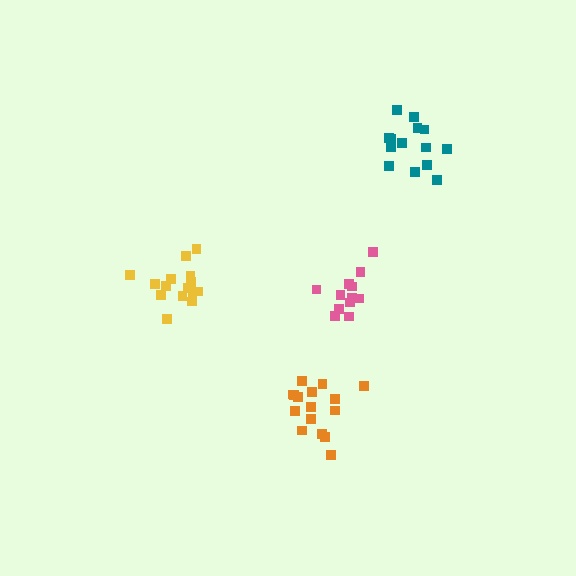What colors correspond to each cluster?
The clusters are colored: orange, pink, teal, yellow.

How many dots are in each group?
Group 1: 16 dots, Group 2: 12 dots, Group 3: 14 dots, Group 4: 15 dots (57 total).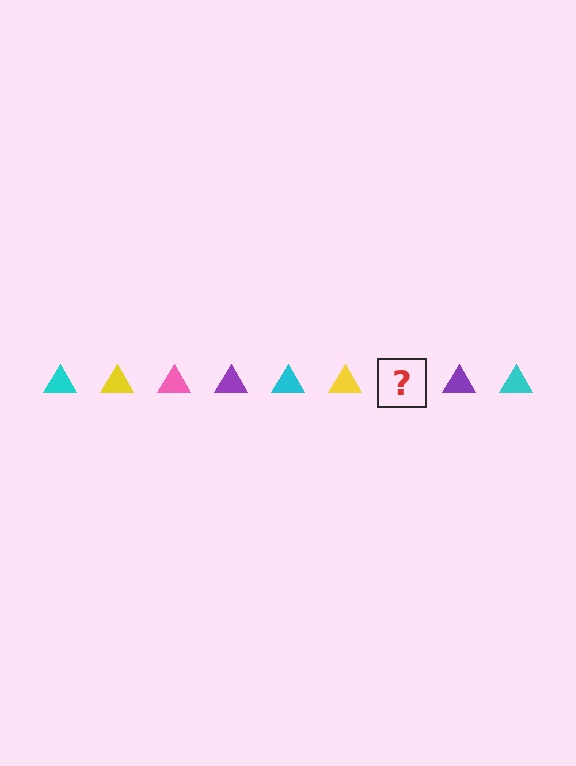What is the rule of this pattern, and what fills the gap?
The rule is that the pattern cycles through cyan, yellow, pink, purple triangles. The gap should be filled with a pink triangle.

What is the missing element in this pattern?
The missing element is a pink triangle.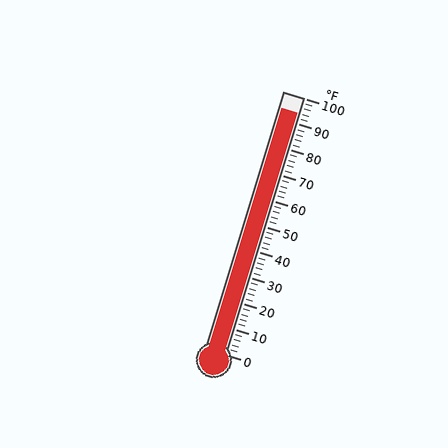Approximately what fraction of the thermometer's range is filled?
The thermometer is filled to approximately 95% of its range.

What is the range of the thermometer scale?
The thermometer scale ranges from 0°F to 100°F.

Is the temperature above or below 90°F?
The temperature is above 90°F.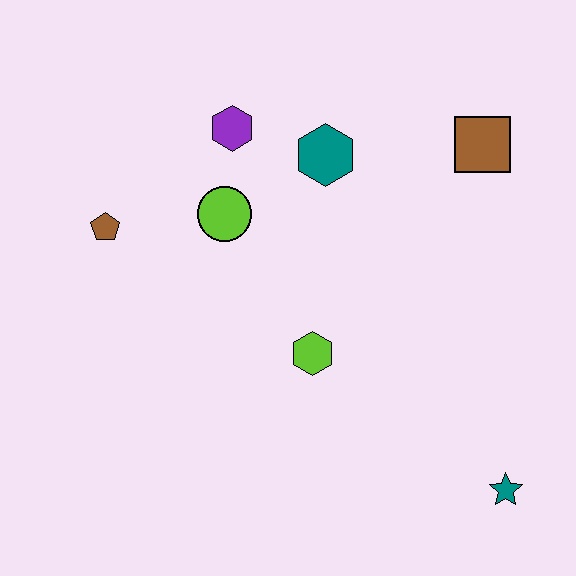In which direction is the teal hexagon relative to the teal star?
The teal hexagon is above the teal star.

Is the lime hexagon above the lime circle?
No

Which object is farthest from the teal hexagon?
The teal star is farthest from the teal hexagon.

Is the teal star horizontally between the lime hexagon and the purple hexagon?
No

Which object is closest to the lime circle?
The purple hexagon is closest to the lime circle.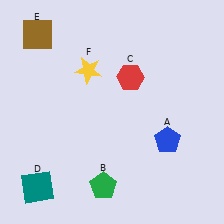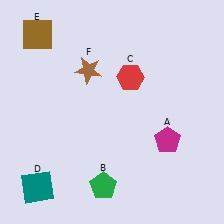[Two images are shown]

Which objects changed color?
A changed from blue to magenta. F changed from yellow to brown.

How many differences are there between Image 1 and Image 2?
There are 2 differences between the two images.